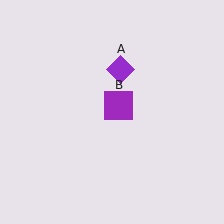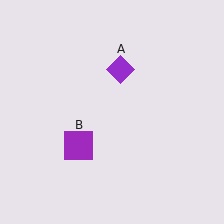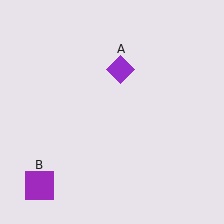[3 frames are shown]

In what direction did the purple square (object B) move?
The purple square (object B) moved down and to the left.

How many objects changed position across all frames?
1 object changed position: purple square (object B).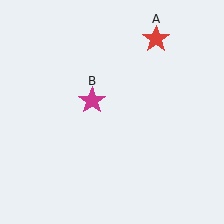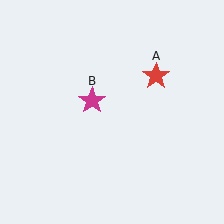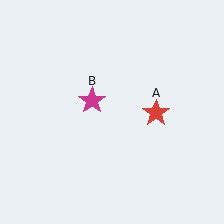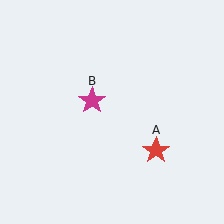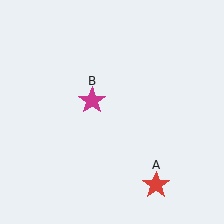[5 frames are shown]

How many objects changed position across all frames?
1 object changed position: red star (object A).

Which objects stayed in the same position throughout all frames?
Magenta star (object B) remained stationary.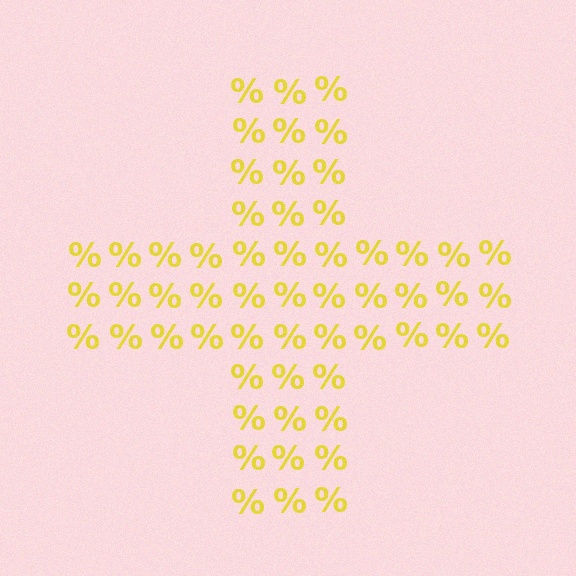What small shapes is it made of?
It is made of small percent signs.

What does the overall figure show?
The overall figure shows a cross.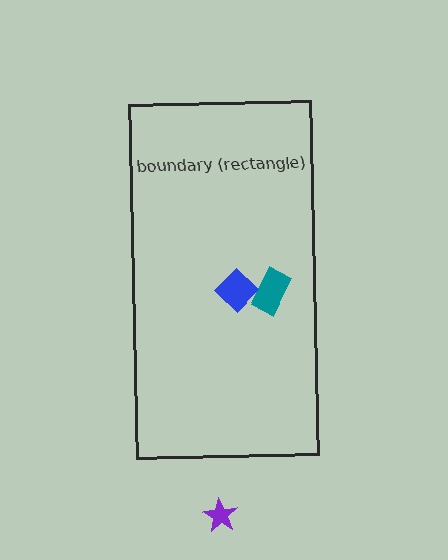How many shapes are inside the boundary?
2 inside, 1 outside.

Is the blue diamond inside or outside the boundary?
Inside.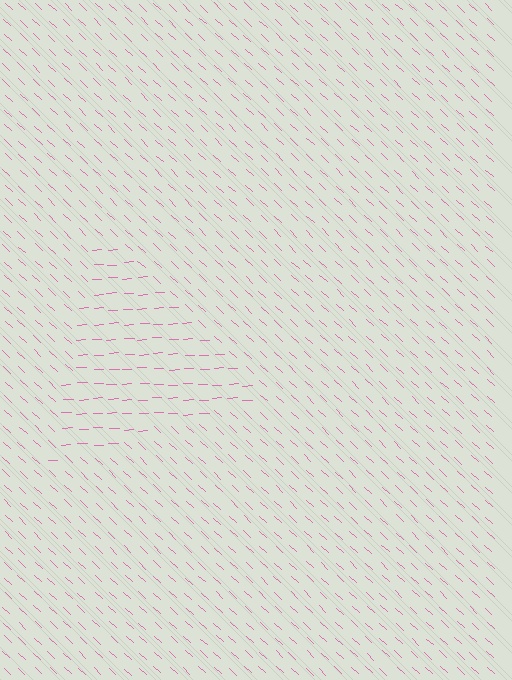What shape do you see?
I see a triangle.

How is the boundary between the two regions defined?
The boundary is defined purely by a change in line orientation (approximately 45 degrees difference). All lines are the same color and thickness.